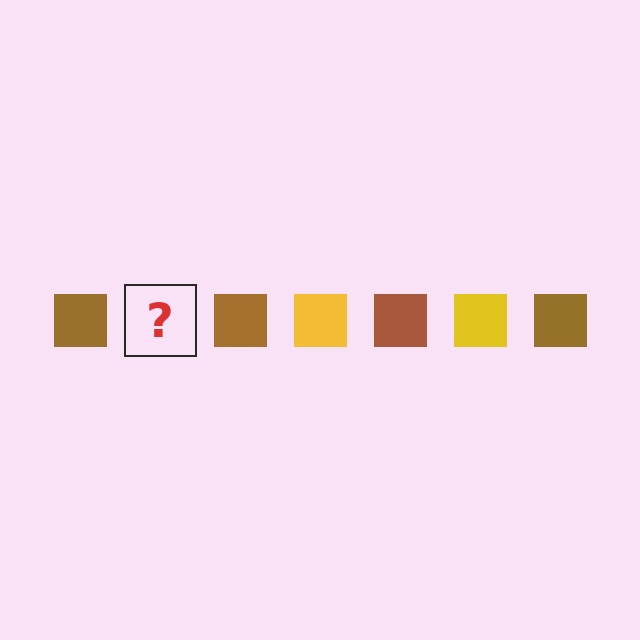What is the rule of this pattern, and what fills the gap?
The rule is that the pattern cycles through brown, yellow squares. The gap should be filled with a yellow square.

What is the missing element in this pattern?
The missing element is a yellow square.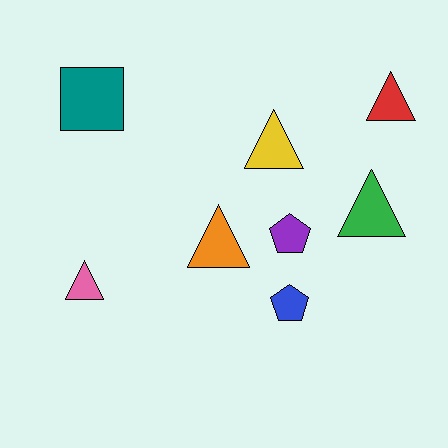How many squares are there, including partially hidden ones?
There is 1 square.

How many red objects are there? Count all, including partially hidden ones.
There is 1 red object.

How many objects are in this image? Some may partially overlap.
There are 8 objects.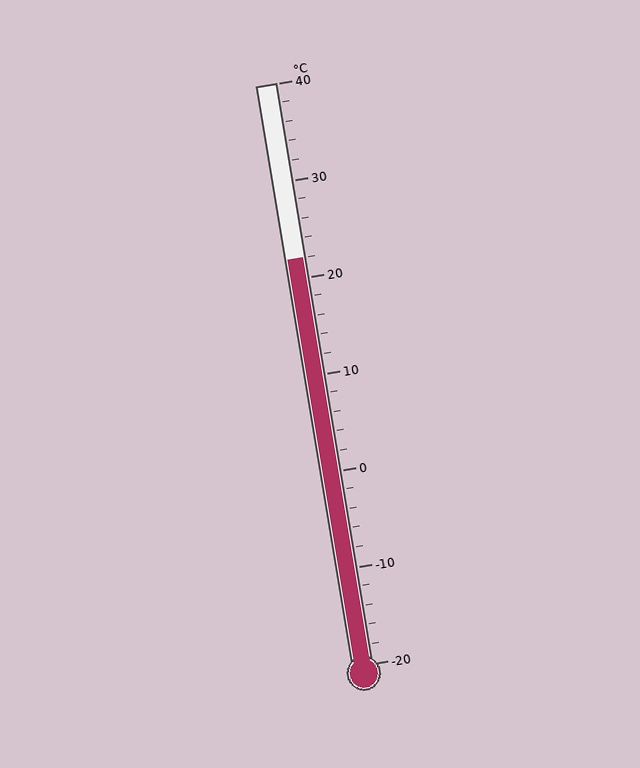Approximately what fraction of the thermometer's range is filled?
The thermometer is filled to approximately 70% of its range.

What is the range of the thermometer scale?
The thermometer scale ranges from -20°C to 40°C.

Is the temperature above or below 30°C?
The temperature is below 30°C.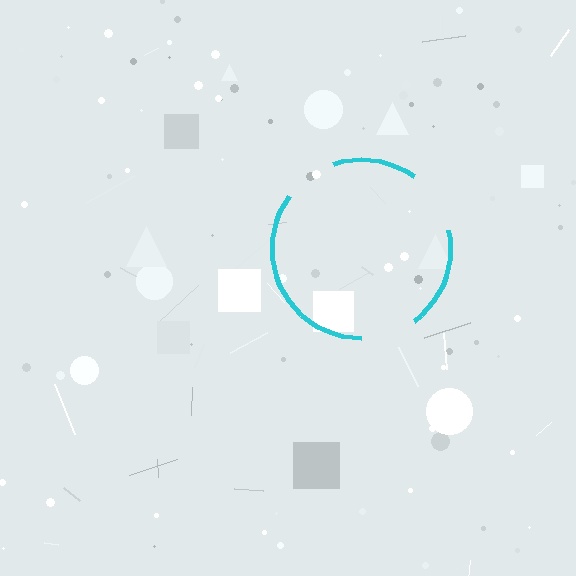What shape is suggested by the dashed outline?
The dashed outline suggests a circle.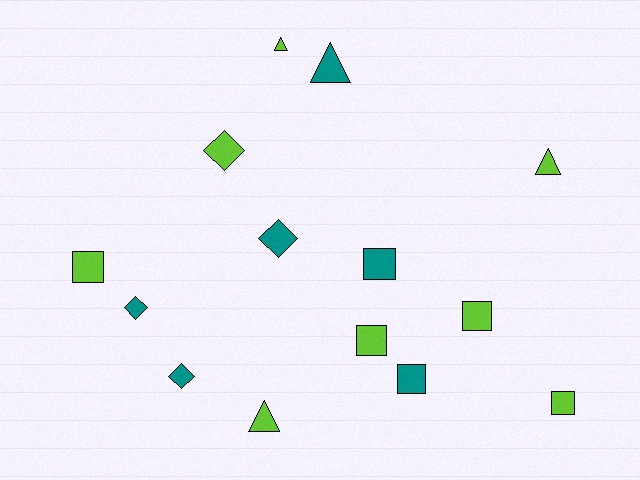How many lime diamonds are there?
There is 1 lime diamond.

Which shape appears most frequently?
Square, with 6 objects.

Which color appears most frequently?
Lime, with 8 objects.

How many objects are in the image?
There are 14 objects.